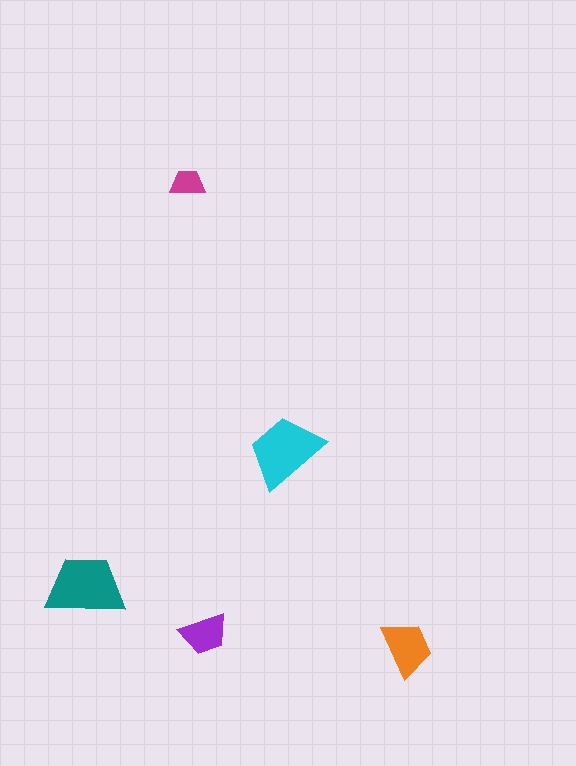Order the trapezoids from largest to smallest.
the teal one, the cyan one, the orange one, the purple one, the magenta one.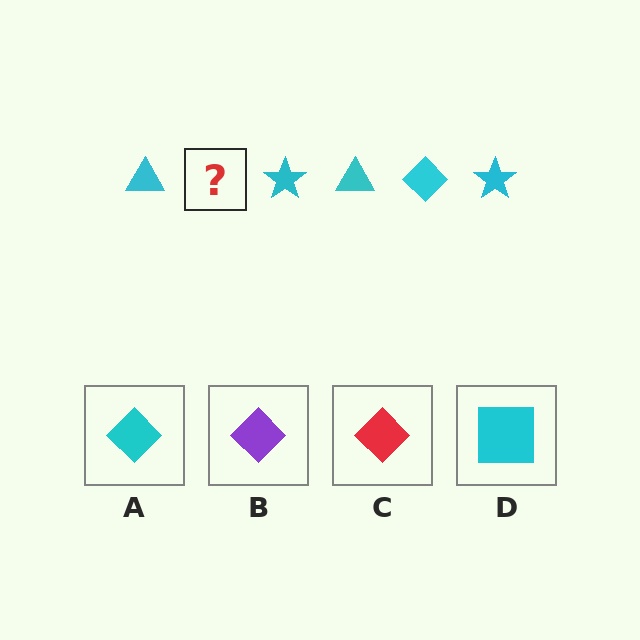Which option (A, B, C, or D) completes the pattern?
A.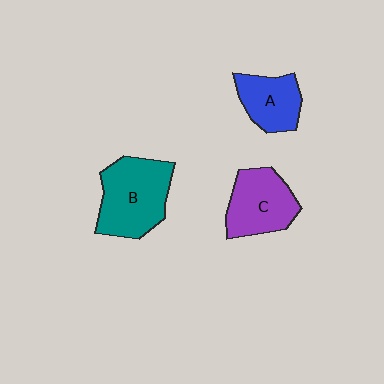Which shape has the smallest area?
Shape A (blue).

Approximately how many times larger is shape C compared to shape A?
Approximately 1.3 times.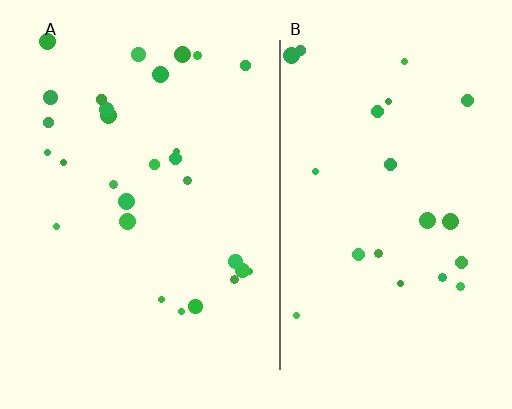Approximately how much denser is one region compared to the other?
Approximately 1.3× — region A over region B.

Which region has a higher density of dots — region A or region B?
A (the left).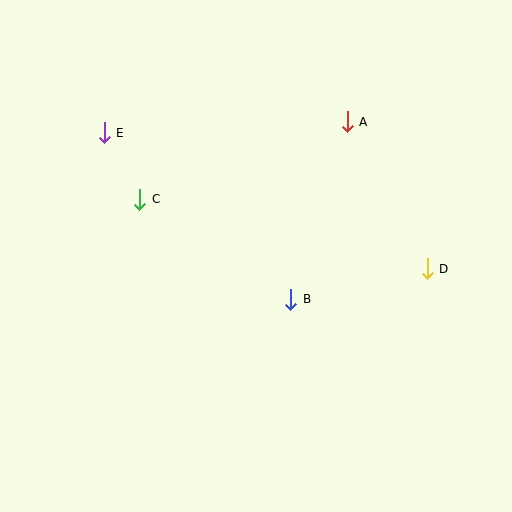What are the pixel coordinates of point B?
Point B is at (291, 299).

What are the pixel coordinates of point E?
Point E is at (104, 133).